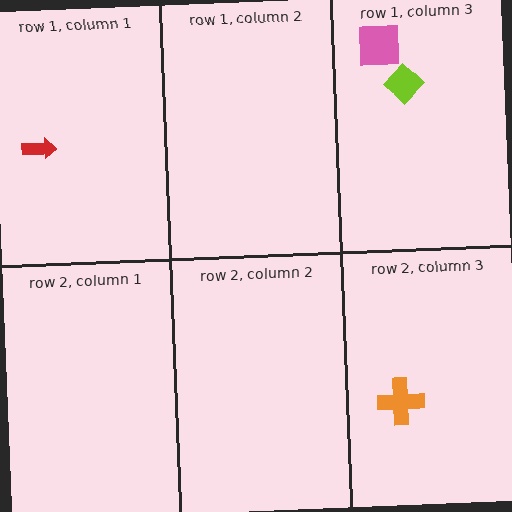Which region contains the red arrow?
The row 1, column 1 region.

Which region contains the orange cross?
The row 2, column 3 region.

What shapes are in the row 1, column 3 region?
The pink square, the lime diamond.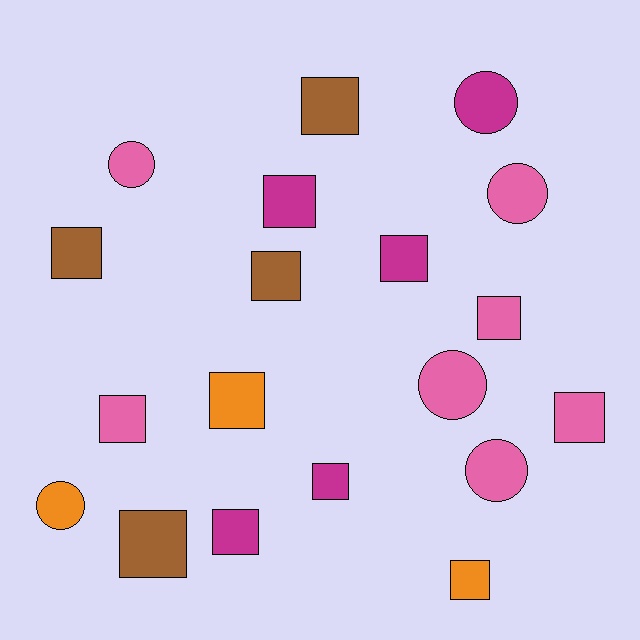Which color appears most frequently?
Pink, with 7 objects.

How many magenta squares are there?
There are 4 magenta squares.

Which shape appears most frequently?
Square, with 13 objects.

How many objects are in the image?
There are 19 objects.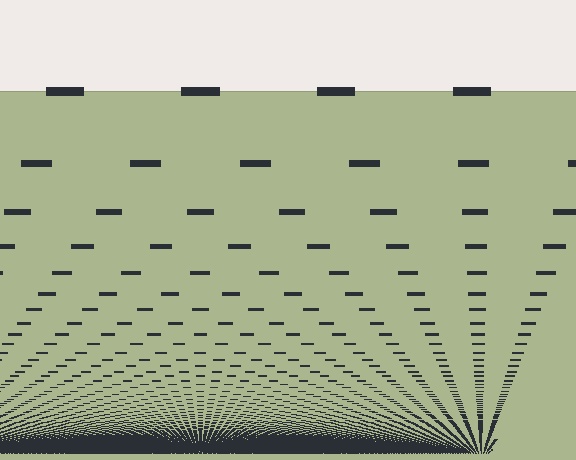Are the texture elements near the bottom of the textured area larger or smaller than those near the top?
Smaller. The gradient is inverted — elements near the bottom are smaller and denser.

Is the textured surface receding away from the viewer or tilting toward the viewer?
The surface appears to tilt toward the viewer. Texture elements get larger and sparser toward the top.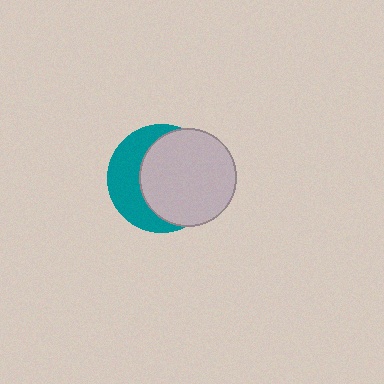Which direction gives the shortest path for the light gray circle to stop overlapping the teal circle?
Moving right gives the shortest separation.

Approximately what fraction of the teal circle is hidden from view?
Roughly 61% of the teal circle is hidden behind the light gray circle.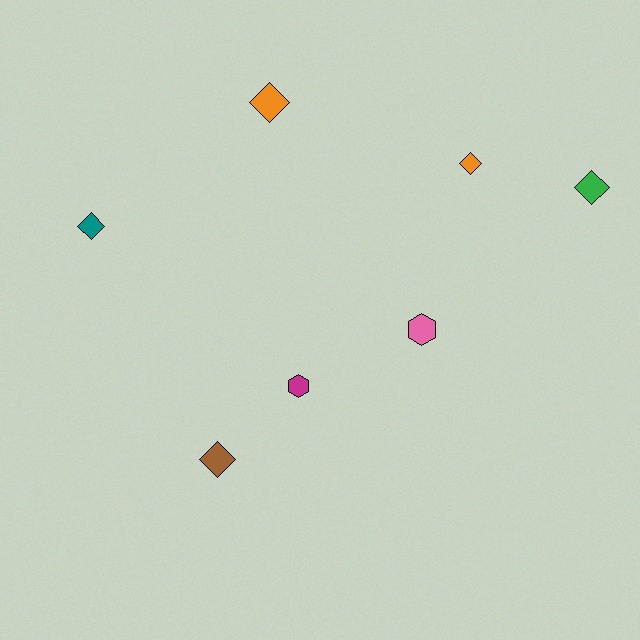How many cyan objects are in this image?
There are no cyan objects.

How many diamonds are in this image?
There are 5 diamonds.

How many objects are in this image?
There are 7 objects.